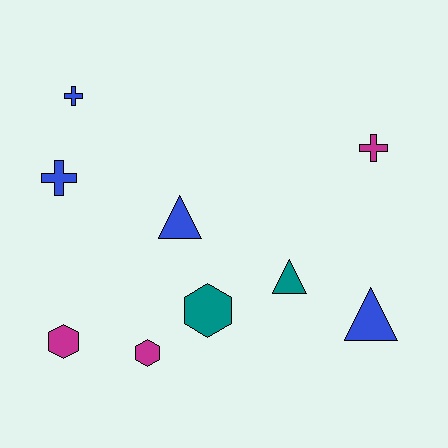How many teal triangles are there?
There is 1 teal triangle.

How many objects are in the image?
There are 9 objects.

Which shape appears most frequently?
Hexagon, with 3 objects.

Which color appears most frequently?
Blue, with 4 objects.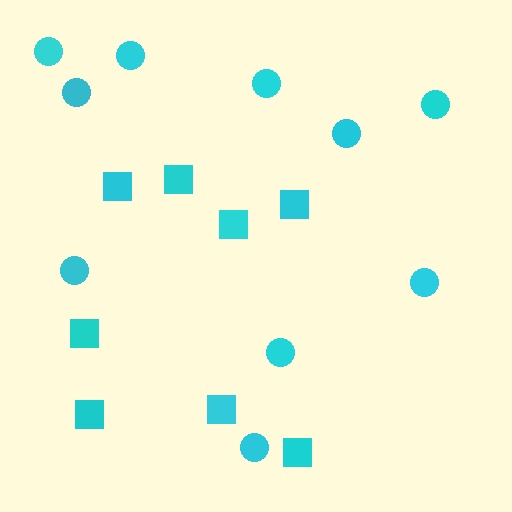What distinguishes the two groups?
There are 2 groups: one group of circles (10) and one group of squares (8).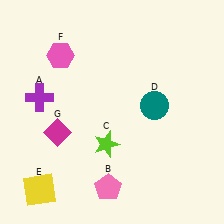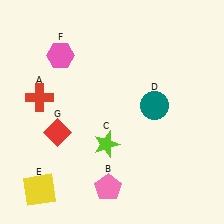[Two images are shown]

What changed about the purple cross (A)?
In Image 1, A is purple. In Image 2, it changed to red.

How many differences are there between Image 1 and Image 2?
There are 2 differences between the two images.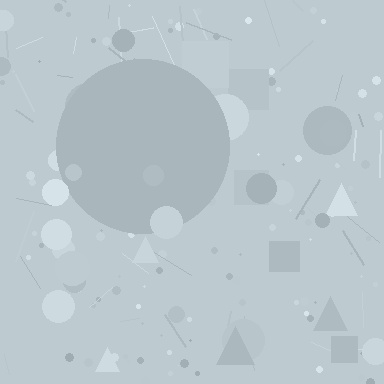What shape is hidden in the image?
A circle is hidden in the image.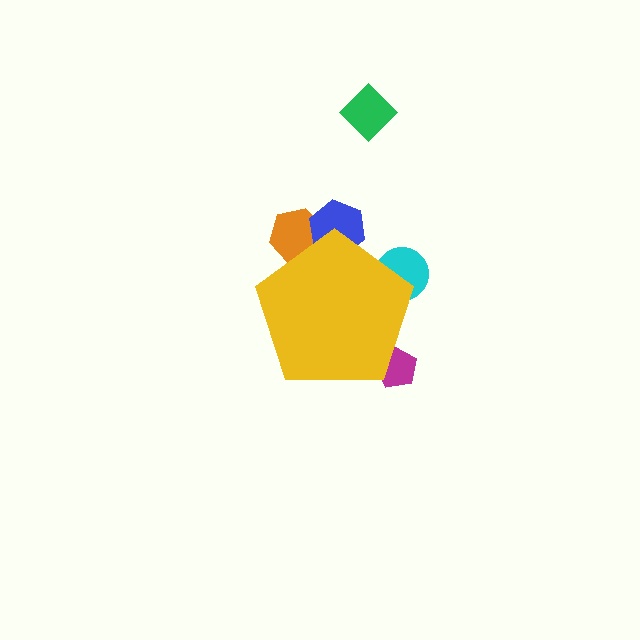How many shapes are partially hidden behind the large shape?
5 shapes are partially hidden.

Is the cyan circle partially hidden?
Yes, the cyan circle is partially hidden behind the yellow pentagon.